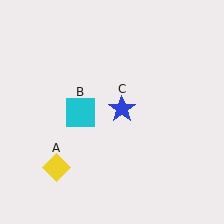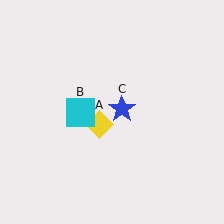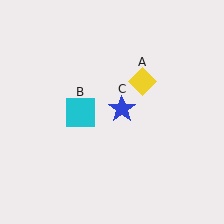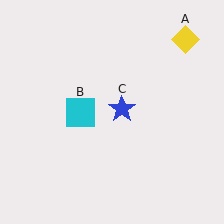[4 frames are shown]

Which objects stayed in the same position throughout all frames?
Cyan square (object B) and blue star (object C) remained stationary.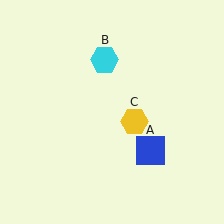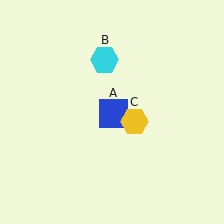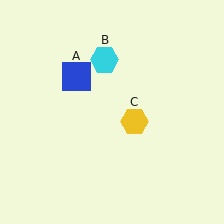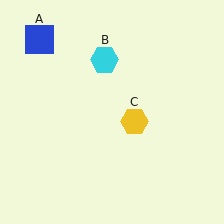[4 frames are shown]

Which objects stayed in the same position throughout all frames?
Cyan hexagon (object B) and yellow hexagon (object C) remained stationary.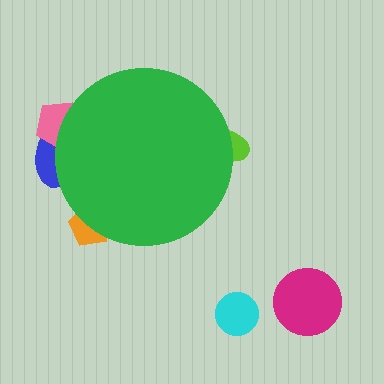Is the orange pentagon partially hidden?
Yes, the orange pentagon is partially hidden behind the green circle.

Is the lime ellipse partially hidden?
Yes, the lime ellipse is partially hidden behind the green circle.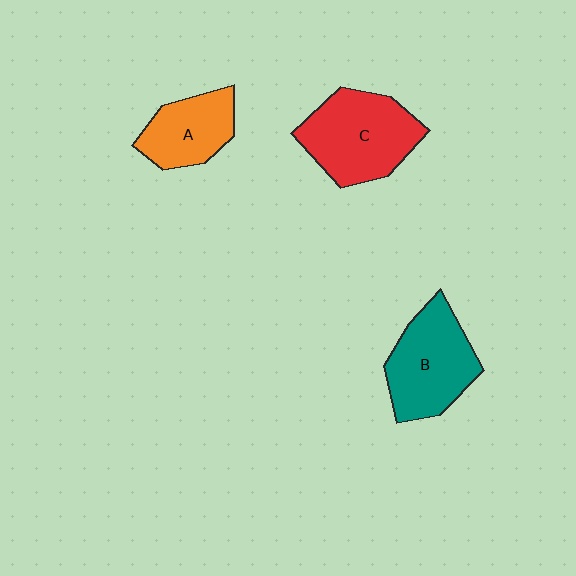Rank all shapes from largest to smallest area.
From largest to smallest: C (red), B (teal), A (orange).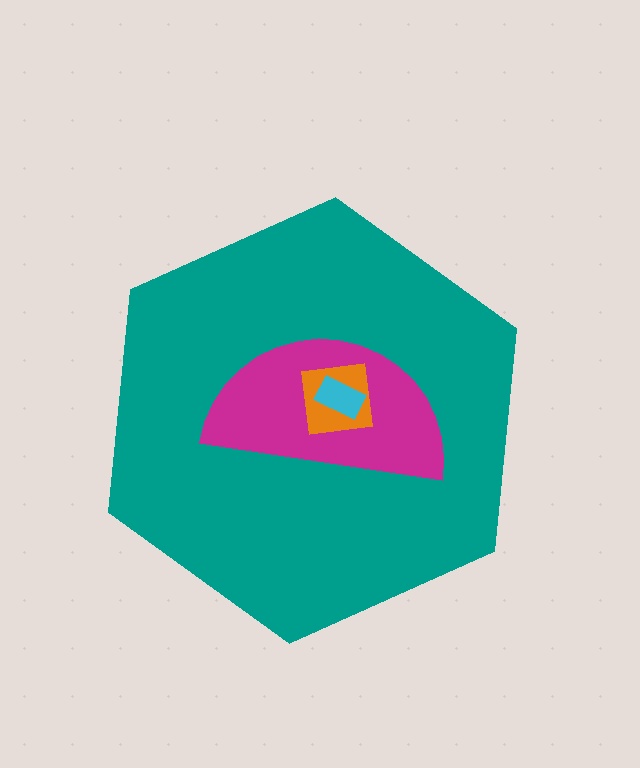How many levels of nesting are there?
4.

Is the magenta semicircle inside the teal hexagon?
Yes.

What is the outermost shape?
The teal hexagon.